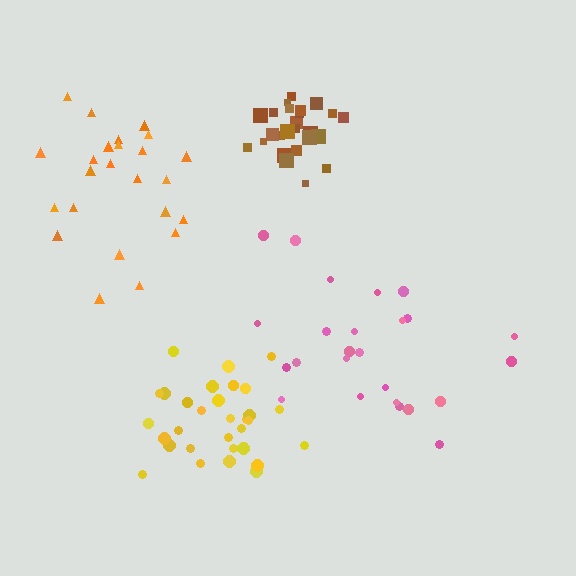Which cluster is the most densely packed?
Brown.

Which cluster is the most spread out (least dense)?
Pink.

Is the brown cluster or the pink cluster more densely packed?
Brown.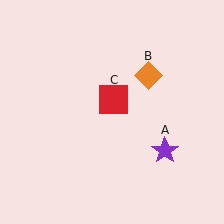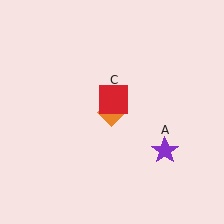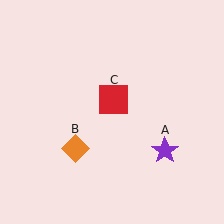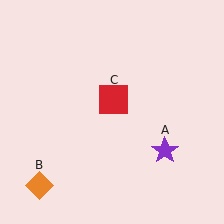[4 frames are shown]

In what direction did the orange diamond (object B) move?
The orange diamond (object B) moved down and to the left.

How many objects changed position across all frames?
1 object changed position: orange diamond (object B).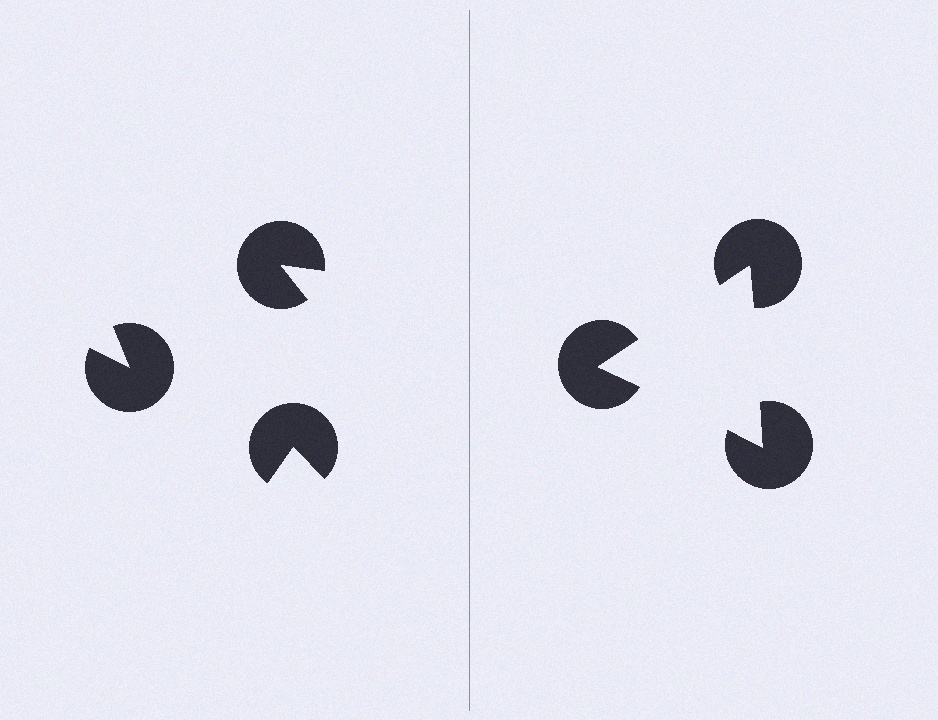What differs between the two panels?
The pac-man discs are positioned identically on both sides; only the wedge orientations differ. On the right they align to a triangle; on the left they are misaligned.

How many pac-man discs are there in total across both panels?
6 — 3 on each side.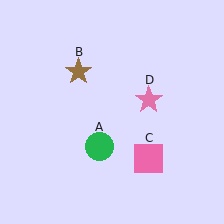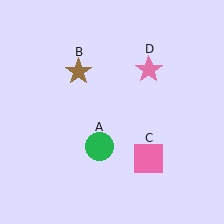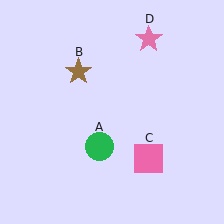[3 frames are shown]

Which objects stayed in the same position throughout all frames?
Green circle (object A) and brown star (object B) and pink square (object C) remained stationary.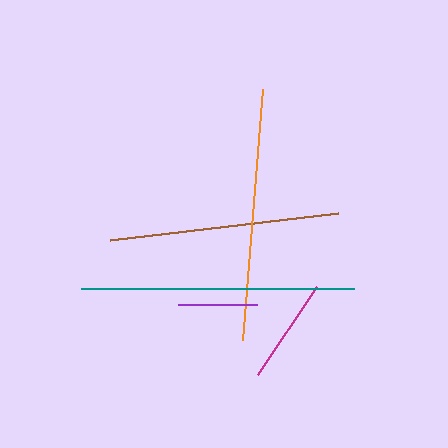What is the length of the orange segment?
The orange segment is approximately 252 pixels long.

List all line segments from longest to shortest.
From longest to shortest: teal, orange, brown, magenta, purple.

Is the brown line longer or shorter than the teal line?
The teal line is longer than the brown line.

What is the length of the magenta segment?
The magenta segment is approximately 107 pixels long.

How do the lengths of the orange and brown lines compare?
The orange and brown lines are approximately the same length.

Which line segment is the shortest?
The purple line is the shortest at approximately 79 pixels.